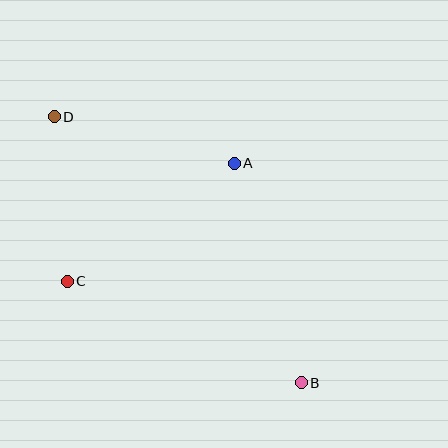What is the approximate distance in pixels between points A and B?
The distance between A and B is approximately 230 pixels.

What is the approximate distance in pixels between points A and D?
The distance between A and D is approximately 186 pixels.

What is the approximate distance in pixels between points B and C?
The distance between B and C is approximately 255 pixels.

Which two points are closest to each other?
Points C and D are closest to each other.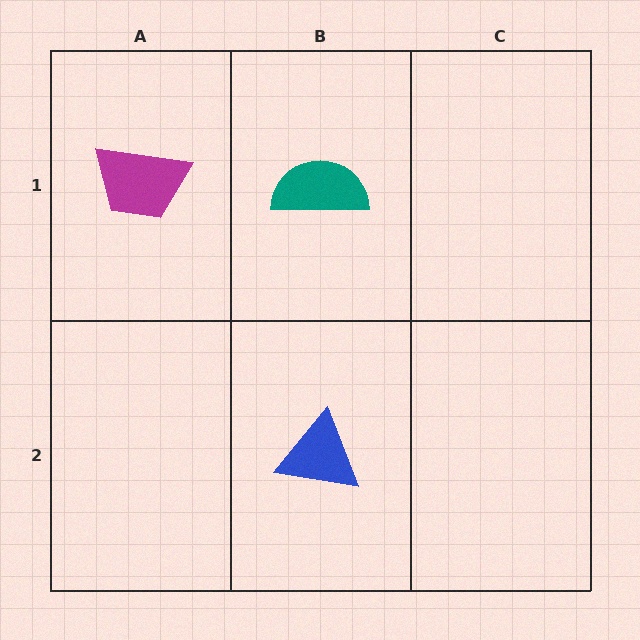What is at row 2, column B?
A blue triangle.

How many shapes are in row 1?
2 shapes.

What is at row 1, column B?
A teal semicircle.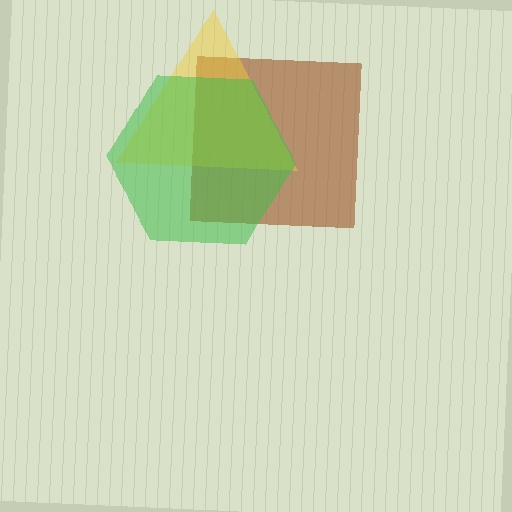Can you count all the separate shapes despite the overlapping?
Yes, there are 3 separate shapes.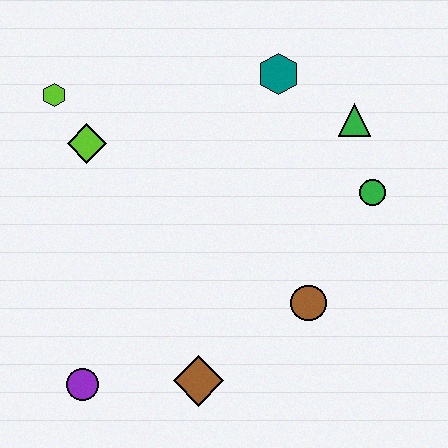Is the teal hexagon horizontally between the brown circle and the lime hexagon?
Yes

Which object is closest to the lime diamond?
The lime hexagon is closest to the lime diamond.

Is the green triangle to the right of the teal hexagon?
Yes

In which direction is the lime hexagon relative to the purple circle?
The lime hexagon is above the purple circle.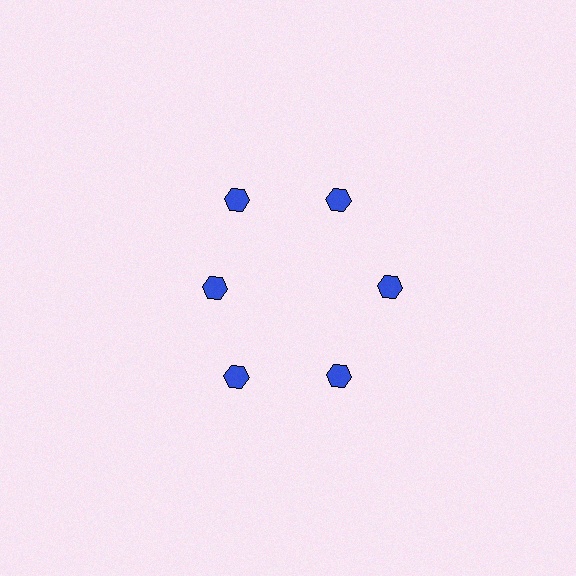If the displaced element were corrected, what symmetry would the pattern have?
It would have 6-fold rotational symmetry — the pattern would map onto itself every 60 degrees.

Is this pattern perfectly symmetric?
No. The 6 blue hexagons are arranged in a ring, but one element near the 9 o'clock position is pulled inward toward the center, breaking the 6-fold rotational symmetry.